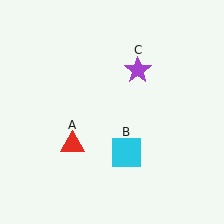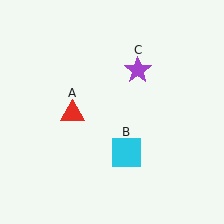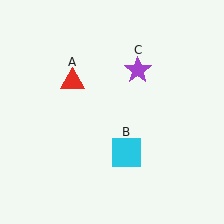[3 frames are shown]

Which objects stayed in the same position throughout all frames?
Cyan square (object B) and purple star (object C) remained stationary.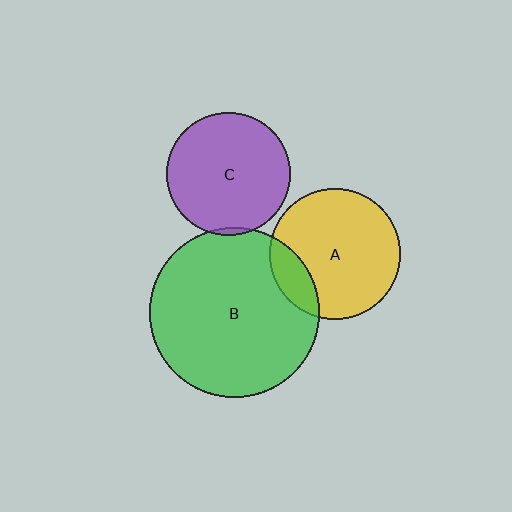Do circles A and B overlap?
Yes.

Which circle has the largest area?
Circle B (green).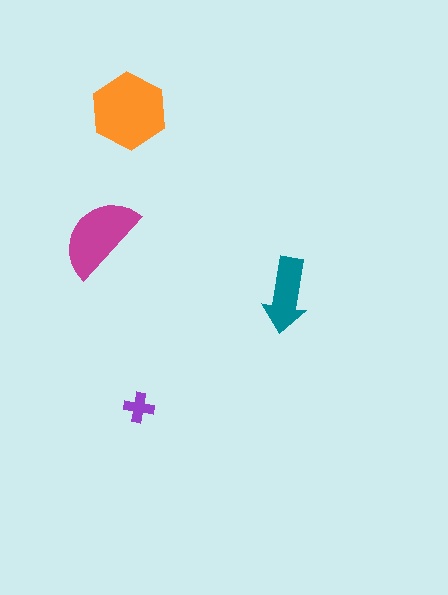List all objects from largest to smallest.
The orange hexagon, the magenta semicircle, the teal arrow, the purple cross.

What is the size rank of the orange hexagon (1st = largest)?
1st.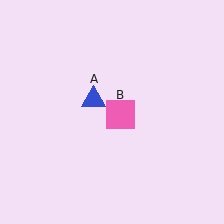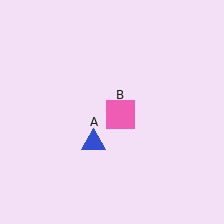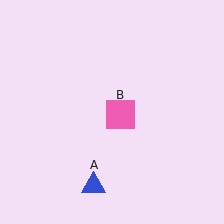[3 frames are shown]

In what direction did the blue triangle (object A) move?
The blue triangle (object A) moved down.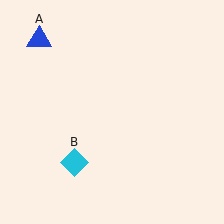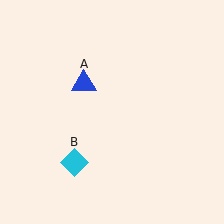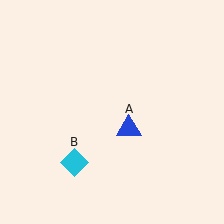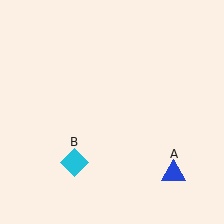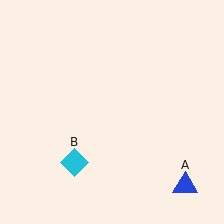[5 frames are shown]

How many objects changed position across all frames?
1 object changed position: blue triangle (object A).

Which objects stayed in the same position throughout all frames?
Cyan diamond (object B) remained stationary.